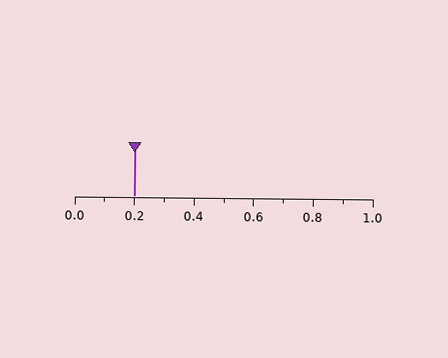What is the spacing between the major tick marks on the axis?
The major ticks are spaced 0.2 apart.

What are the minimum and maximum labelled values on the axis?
The axis runs from 0.0 to 1.0.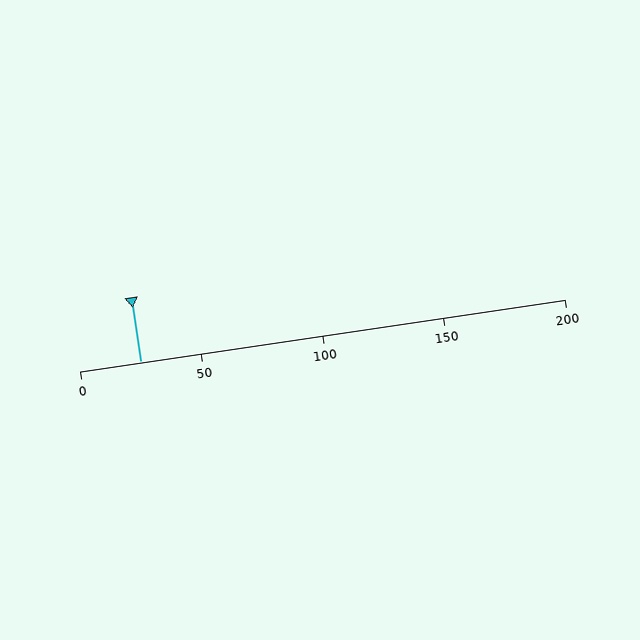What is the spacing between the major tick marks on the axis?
The major ticks are spaced 50 apart.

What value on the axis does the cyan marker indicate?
The marker indicates approximately 25.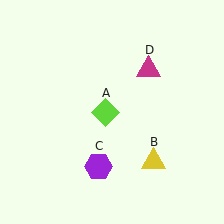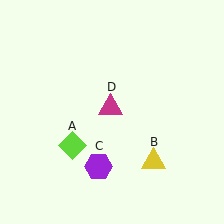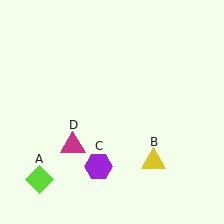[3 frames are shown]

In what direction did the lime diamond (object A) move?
The lime diamond (object A) moved down and to the left.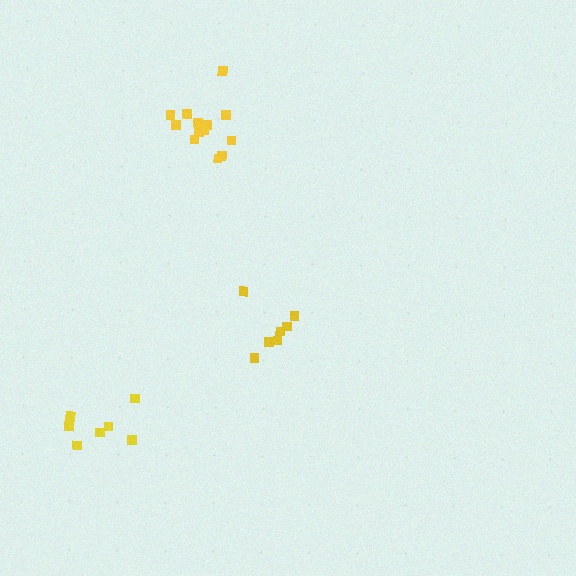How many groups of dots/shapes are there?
There are 3 groups.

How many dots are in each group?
Group 1: 7 dots, Group 2: 7 dots, Group 3: 13 dots (27 total).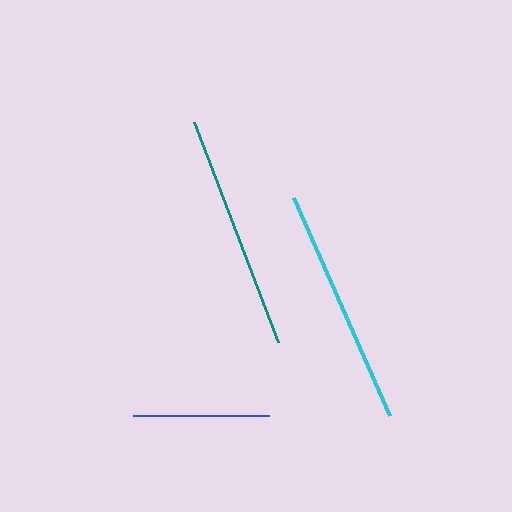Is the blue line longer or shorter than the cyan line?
The cyan line is longer than the blue line.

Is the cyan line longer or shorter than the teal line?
The cyan line is longer than the teal line.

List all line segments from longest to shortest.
From longest to shortest: cyan, teal, blue.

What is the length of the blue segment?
The blue segment is approximately 136 pixels long.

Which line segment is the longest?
The cyan line is the longest at approximately 239 pixels.